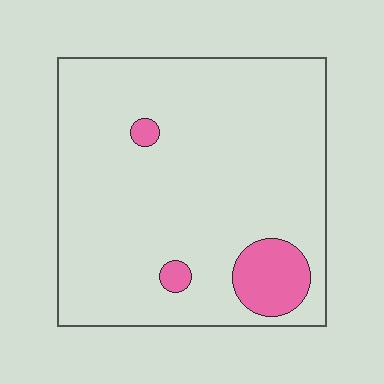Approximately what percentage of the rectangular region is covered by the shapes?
Approximately 10%.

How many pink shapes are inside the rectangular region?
3.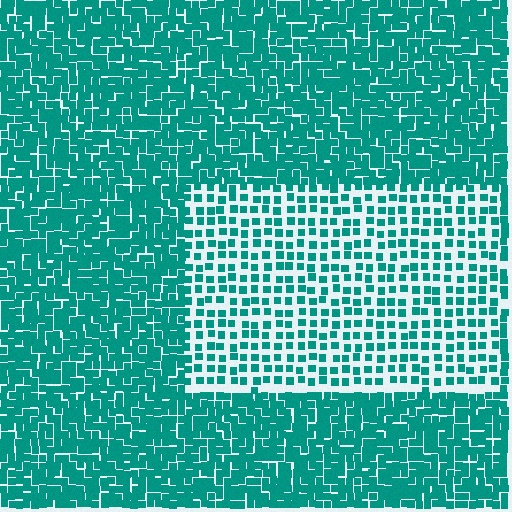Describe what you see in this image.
The image contains small teal elements arranged at two different densities. A rectangle-shaped region is visible where the elements are less densely packed than the surrounding area.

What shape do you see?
I see a rectangle.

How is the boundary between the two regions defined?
The boundary is defined by a change in element density (approximately 2.2x ratio). All elements are the same color, size, and shape.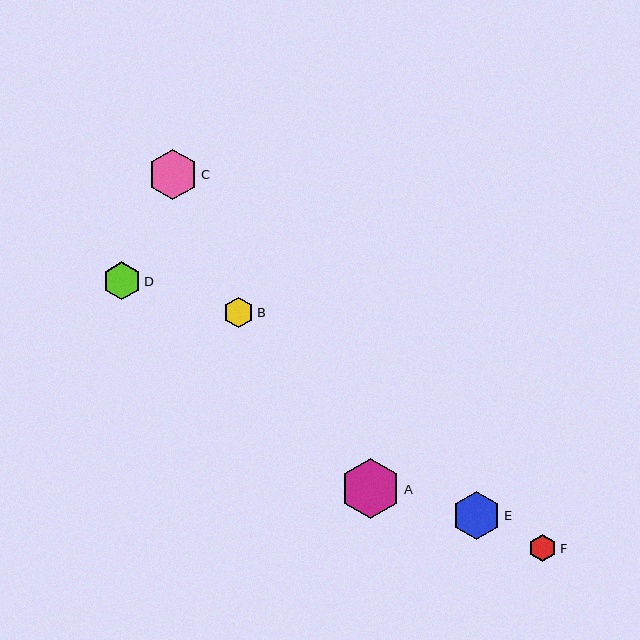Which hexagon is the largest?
Hexagon A is the largest with a size of approximately 60 pixels.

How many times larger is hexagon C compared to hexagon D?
Hexagon C is approximately 1.3 times the size of hexagon D.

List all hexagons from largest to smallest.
From largest to smallest: A, C, E, D, B, F.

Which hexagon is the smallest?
Hexagon F is the smallest with a size of approximately 28 pixels.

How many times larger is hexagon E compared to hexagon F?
Hexagon E is approximately 1.7 times the size of hexagon F.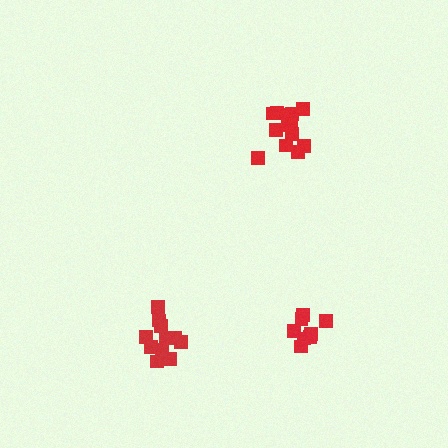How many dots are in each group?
Group 1: 13 dots, Group 2: 12 dots, Group 3: 8 dots (33 total).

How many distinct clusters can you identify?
There are 3 distinct clusters.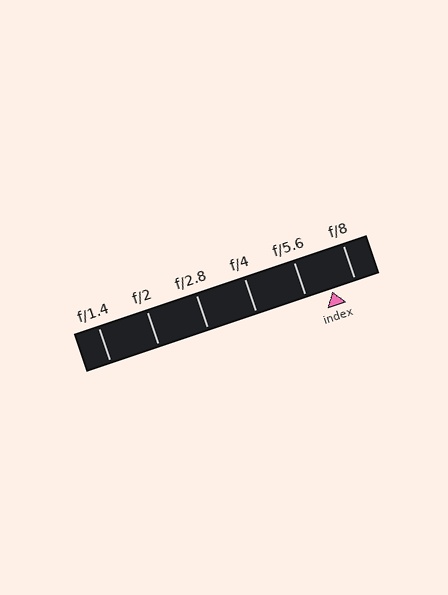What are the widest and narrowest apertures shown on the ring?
The widest aperture shown is f/1.4 and the narrowest is f/8.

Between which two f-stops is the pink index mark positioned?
The index mark is between f/5.6 and f/8.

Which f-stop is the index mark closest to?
The index mark is closest to f/8.